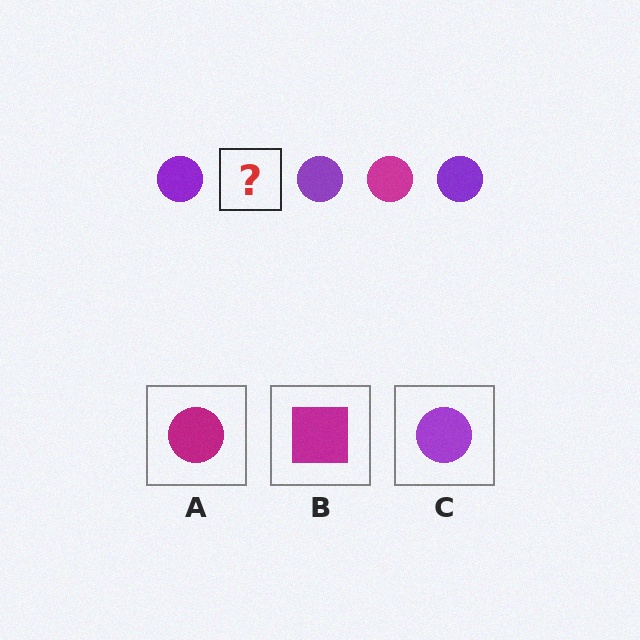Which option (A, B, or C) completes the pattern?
A.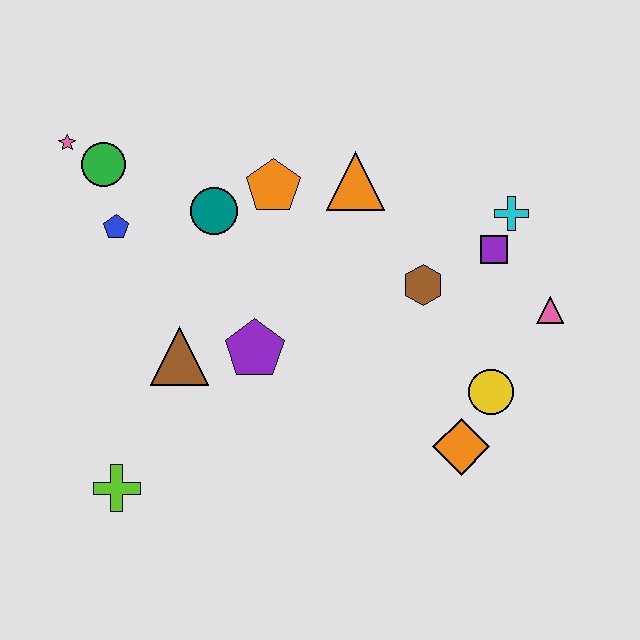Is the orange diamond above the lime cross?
Yes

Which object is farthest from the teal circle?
The pink triangle is farthest from the teal circle.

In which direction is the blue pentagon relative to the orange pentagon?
The blue pentagon is to the left of the orange pentagon.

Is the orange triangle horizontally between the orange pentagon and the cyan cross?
Yes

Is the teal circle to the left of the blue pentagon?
No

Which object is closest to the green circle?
The pink star is closest to the green circle.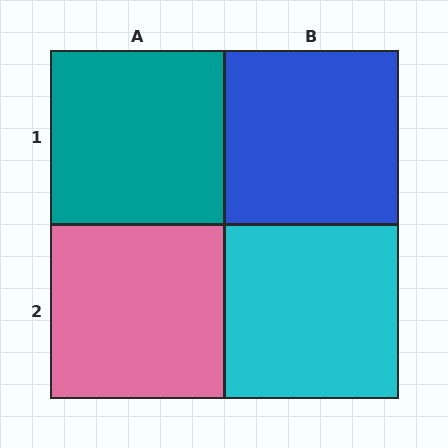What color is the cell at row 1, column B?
Blue.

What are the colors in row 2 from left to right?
Pink, cyan.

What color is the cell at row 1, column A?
Teal.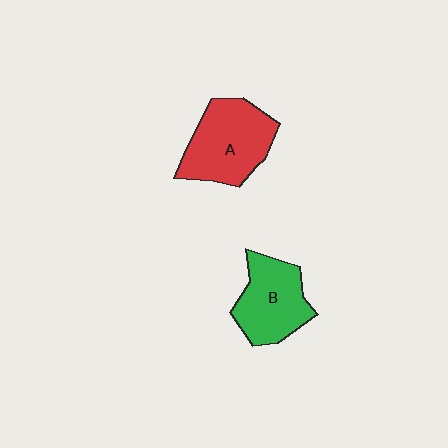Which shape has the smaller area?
Shape B (green).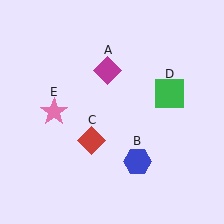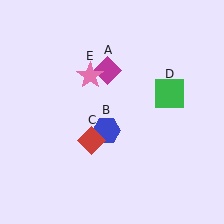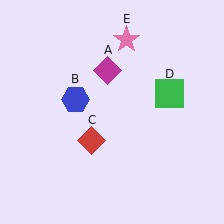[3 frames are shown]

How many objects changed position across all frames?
2 objects changed position: blue hexagon (object B), pink star (object E).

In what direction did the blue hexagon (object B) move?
The blue hexagon (object B) moved up and to the left.